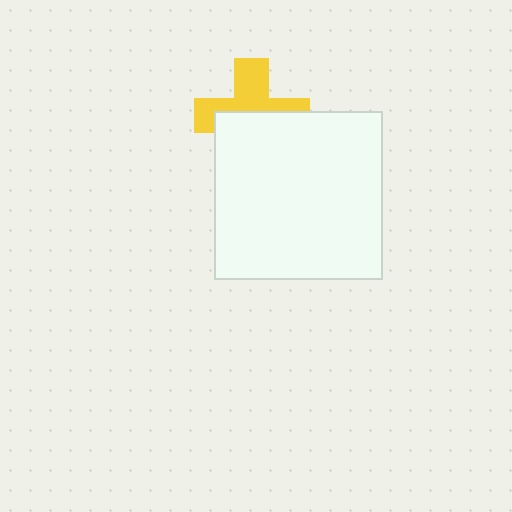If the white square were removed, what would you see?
You would see the complete yellow cross.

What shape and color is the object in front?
The object in front is a white square.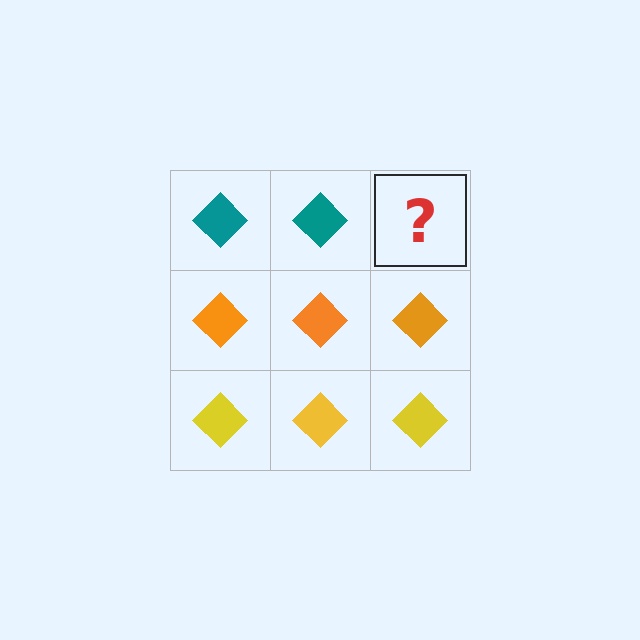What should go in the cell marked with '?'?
The missing cell should contain a teal diamond.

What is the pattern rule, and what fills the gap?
The rule is that each row has a consistent color. The gap should be filled with a teal diamond.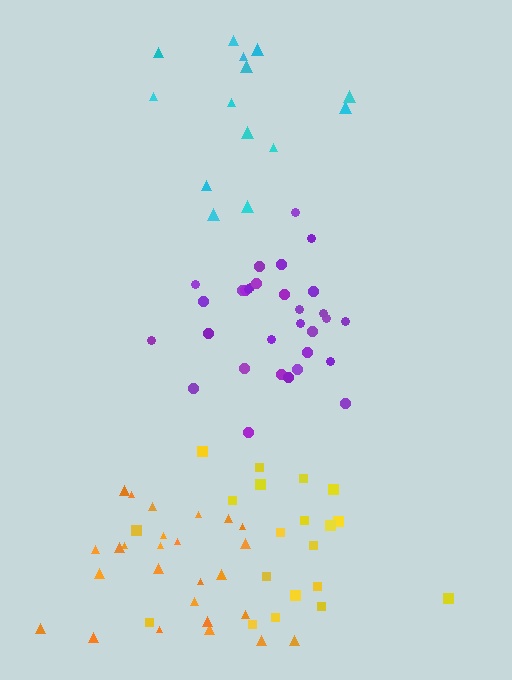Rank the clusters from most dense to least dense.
purple, yellow, orange, cyan.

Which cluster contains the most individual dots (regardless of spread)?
Purple (31).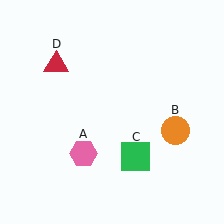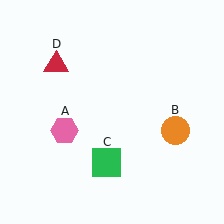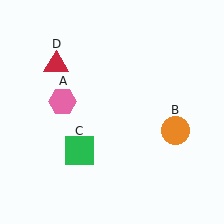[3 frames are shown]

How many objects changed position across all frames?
2 objects changed position: pink hexagon (object A), green square (object C).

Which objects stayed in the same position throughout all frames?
Orange circle (object B) and red triangle (object D) remained stationary.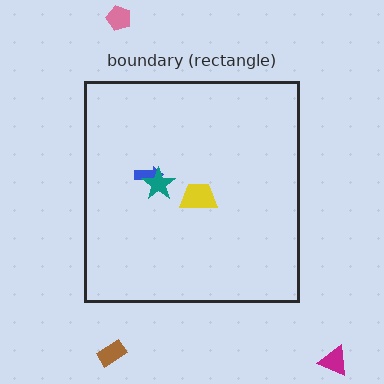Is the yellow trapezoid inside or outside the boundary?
Inside.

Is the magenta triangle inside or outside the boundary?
Outside.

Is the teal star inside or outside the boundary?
Inside.